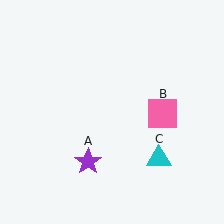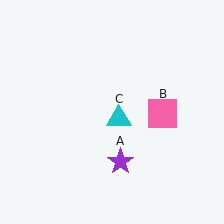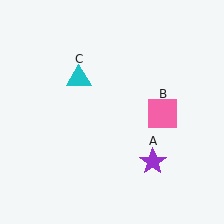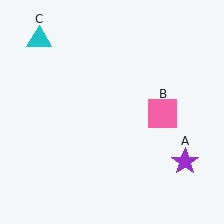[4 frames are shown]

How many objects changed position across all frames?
2 objects changed position: purple star (object A), cyan triangle (object C).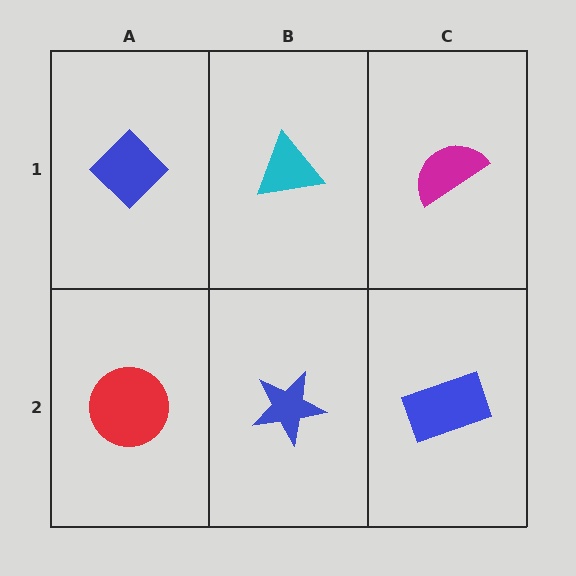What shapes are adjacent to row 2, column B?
A cyan triangle (row 1, column B), a red circle (row 2, column A), a blue rectangle (row 2, column C).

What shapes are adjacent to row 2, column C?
A magenta semicircle (row 1, column C), a blue star (row 2, column B).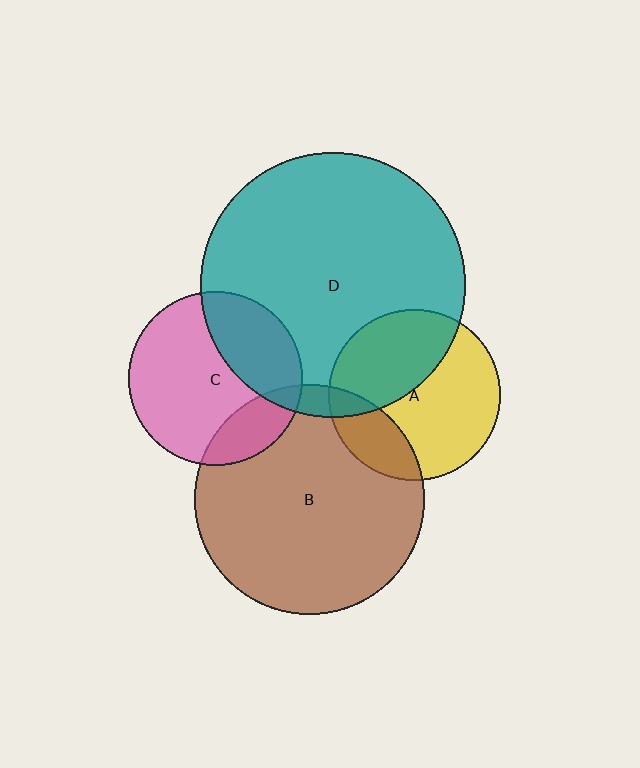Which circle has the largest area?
Circle D (teal).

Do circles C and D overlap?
Yes.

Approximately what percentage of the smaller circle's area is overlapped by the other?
Approximately 30%.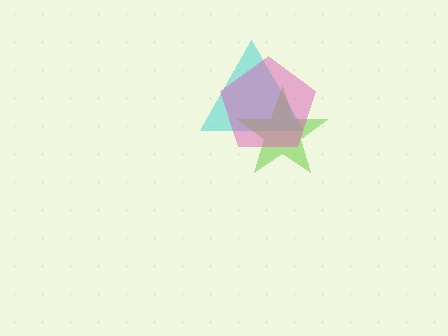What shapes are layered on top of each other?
The layered shapes are: a cyan triangle, a lime star, a pink pentagon.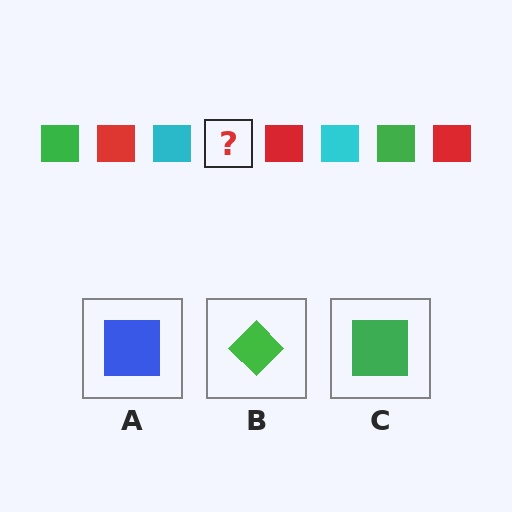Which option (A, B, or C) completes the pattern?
C.